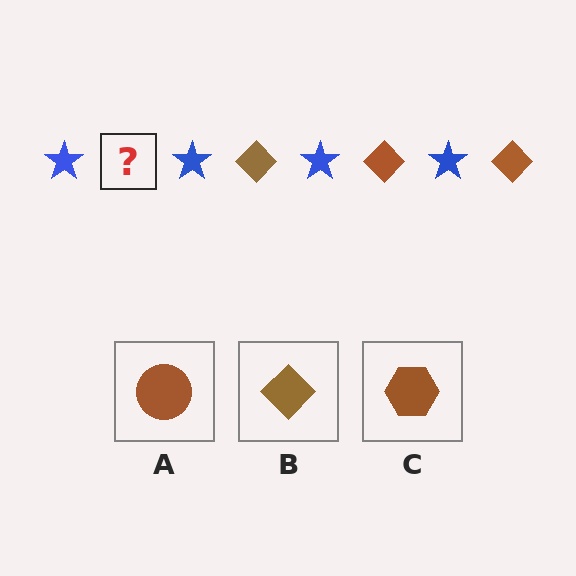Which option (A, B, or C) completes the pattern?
B.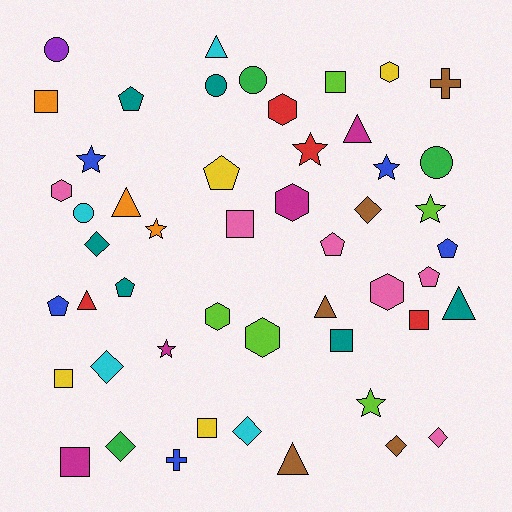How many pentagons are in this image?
There are 7 pentagons.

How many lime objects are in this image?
There are 5 lime objects.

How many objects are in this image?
There are 50 objects.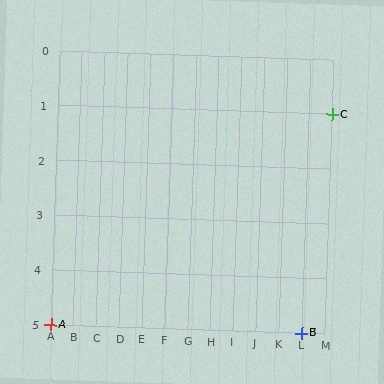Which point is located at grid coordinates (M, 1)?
Point C is at (M, 1).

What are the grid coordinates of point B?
Point B is at grid coordinates (L, 5).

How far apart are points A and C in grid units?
Points A and C are 12 columns and 4 rows apart (about 12.6 grid units diagonally).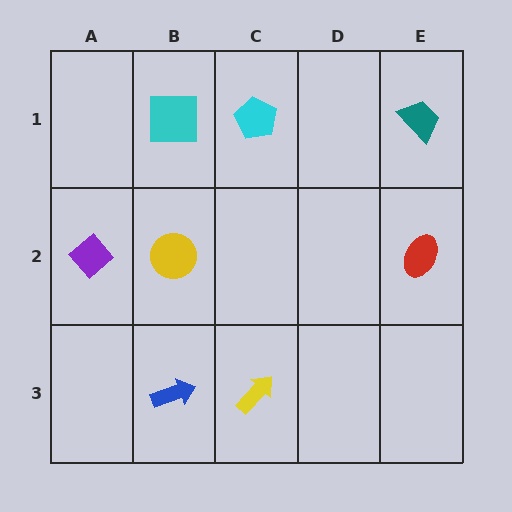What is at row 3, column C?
A yellow arrow.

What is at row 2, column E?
A red ellipse.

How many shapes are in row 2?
3 shapes.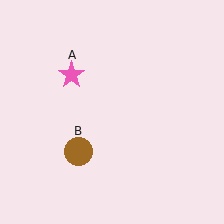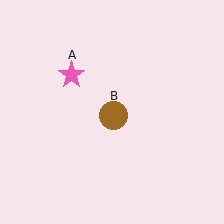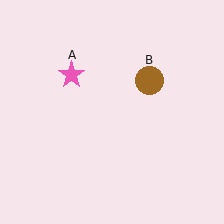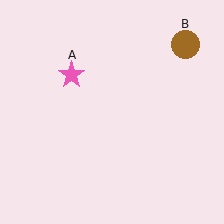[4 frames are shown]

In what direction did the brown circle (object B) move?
The brown circle (object B) moved up and to the right.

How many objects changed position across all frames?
1 object changed position: brown circle (object B).